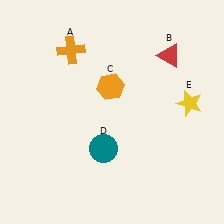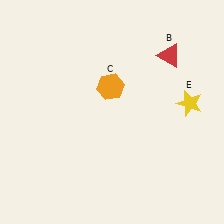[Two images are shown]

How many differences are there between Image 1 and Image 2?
There are 2 differences between the two images.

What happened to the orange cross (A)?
The orange cross (A) was removed in Image 2. It was in the top-left area of Image 1.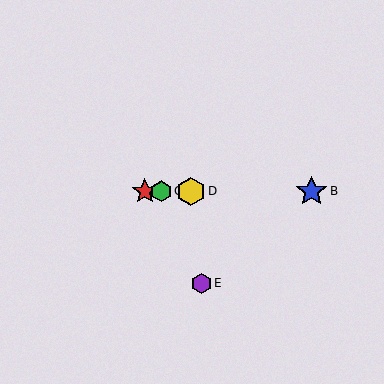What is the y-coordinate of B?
Object B is at y≈191.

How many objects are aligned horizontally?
4 objects (A, B, C, D) are aligned horizontally.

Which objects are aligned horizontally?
Objects A, B, C, D are aligned horizontally.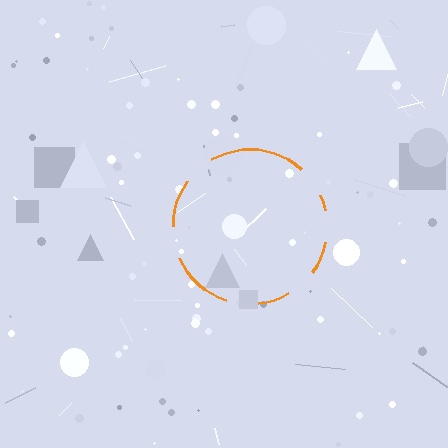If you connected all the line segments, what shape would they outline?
They would outline a circle.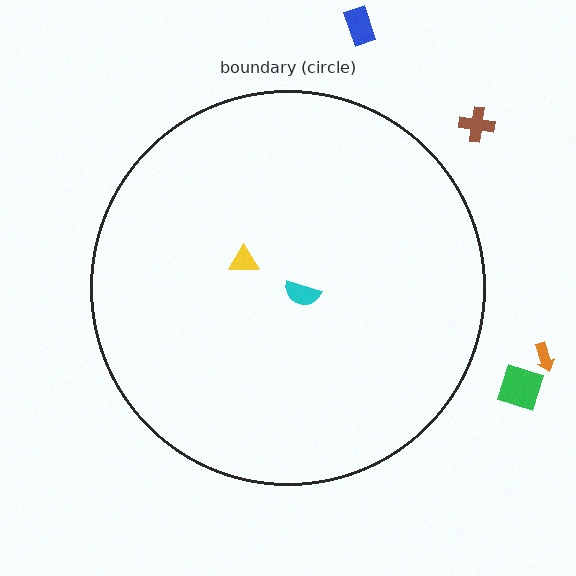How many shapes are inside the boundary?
2 inside, 4 outside.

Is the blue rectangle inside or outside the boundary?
Outside.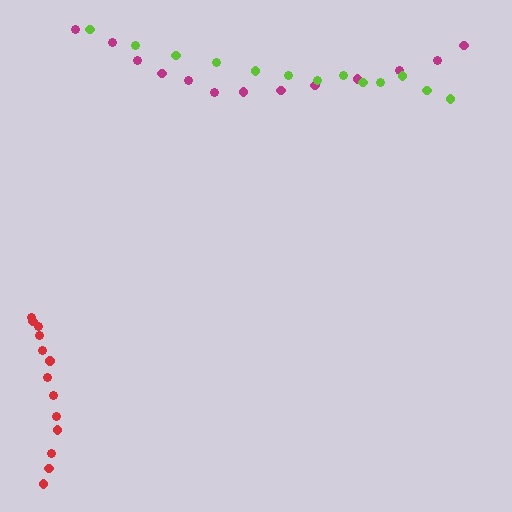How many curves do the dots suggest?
There are 3 distinct paths.